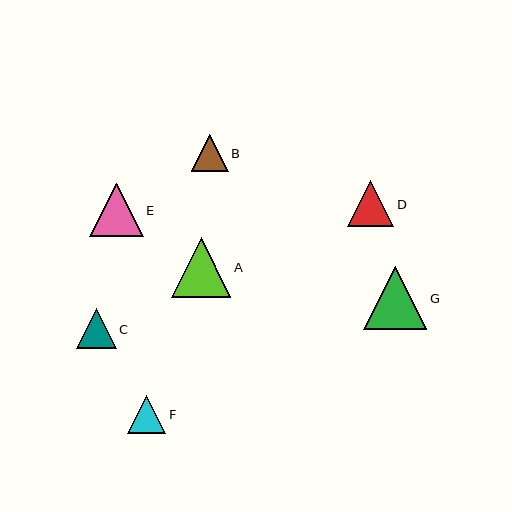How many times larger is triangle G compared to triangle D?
Triangle G is approximately 1.4 times the size of triangle D.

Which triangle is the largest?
Triangle G is the largest with a size of approximately 63 pixels.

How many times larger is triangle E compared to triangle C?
Triangle E is approximately 1.4 times the size of triangle C.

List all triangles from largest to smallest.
From largest to smallest: G, A, E, D, C, F, B.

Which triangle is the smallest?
Triangle B is the smallest with a size of approximately 37 pixels.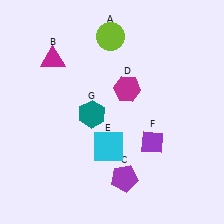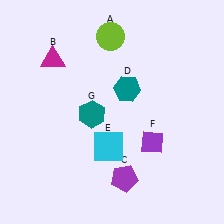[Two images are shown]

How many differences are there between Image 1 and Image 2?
There is 1 difference between the two images.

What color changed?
The hexagon (D) changed from magenta in Image 1 to teal in Image 2.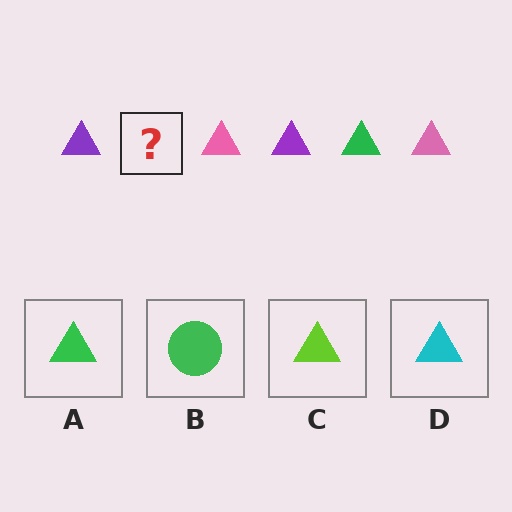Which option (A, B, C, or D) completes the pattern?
A.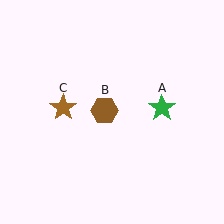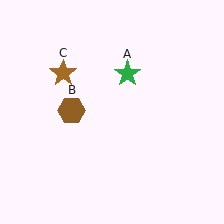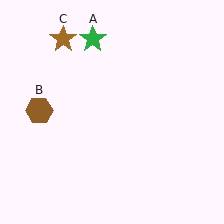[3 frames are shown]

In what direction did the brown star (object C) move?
The brown star (object C) moved up.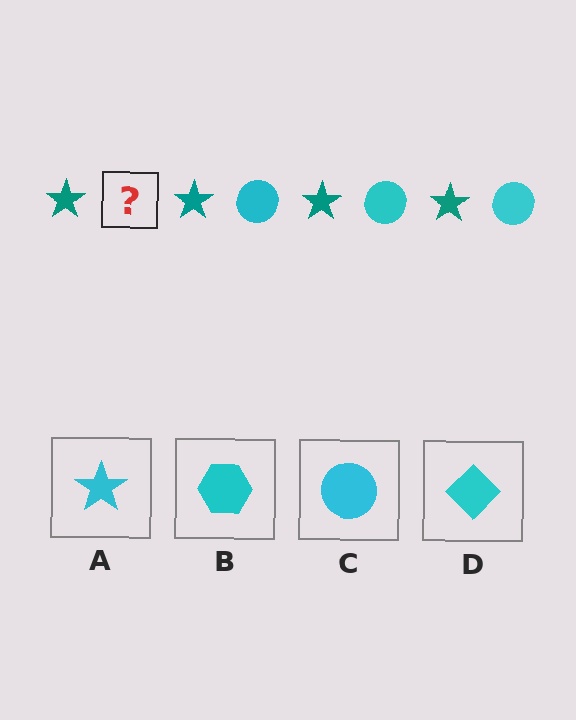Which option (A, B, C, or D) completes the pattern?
C.